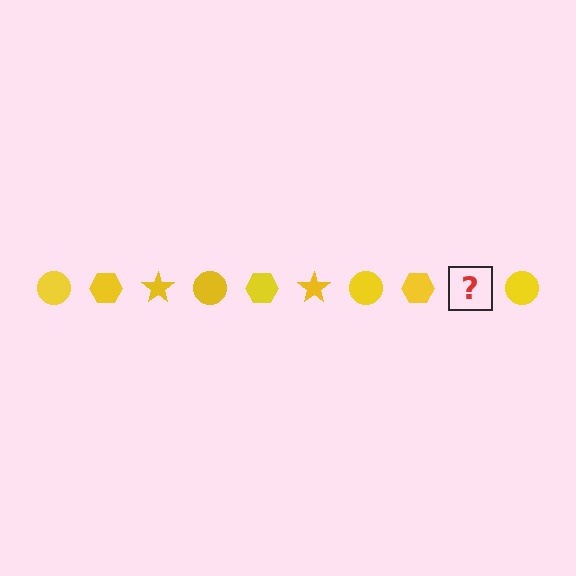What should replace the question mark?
The question mark should be replaced with a yellow star.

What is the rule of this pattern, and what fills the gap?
The rule is that the pattern cycles through circle, hexagon, star shapes in yellow. The gap should be filled with a yellow star.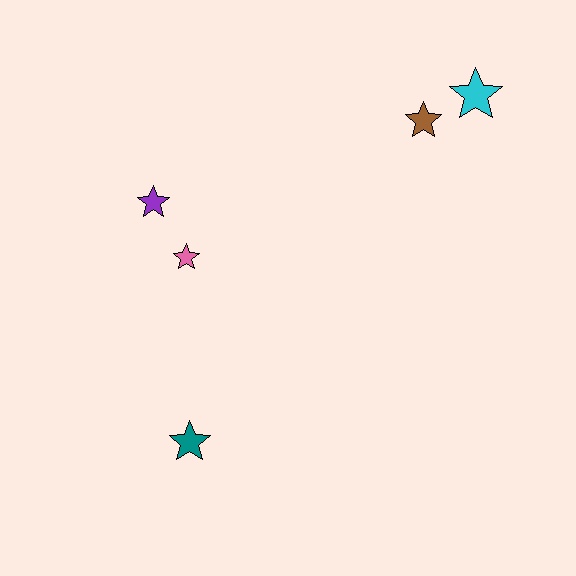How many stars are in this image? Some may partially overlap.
There are 5 stars.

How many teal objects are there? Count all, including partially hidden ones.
There is 1 teal object.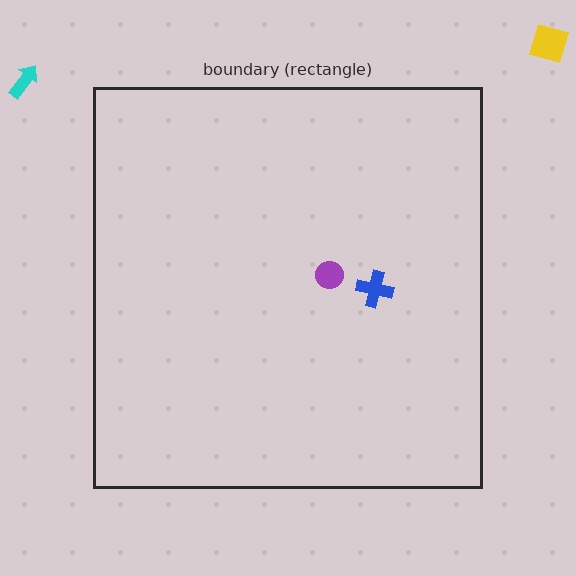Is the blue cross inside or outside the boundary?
Inside.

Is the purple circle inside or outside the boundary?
Inside.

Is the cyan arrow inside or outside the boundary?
Outside.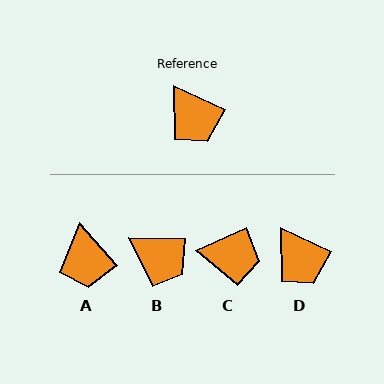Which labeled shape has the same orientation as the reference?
D.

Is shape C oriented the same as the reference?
No, it is off by about 50 degrees.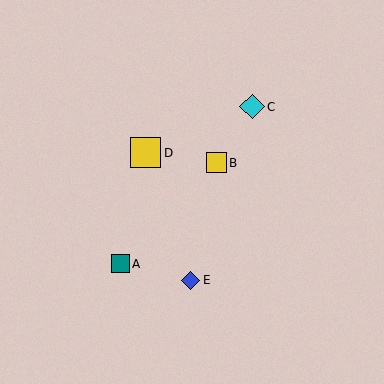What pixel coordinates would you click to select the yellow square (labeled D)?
Click at (146, 153) to select the yellow square D.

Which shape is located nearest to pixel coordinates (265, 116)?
The cyan diamond (labeled C) at (252, 107) is nearest to that location.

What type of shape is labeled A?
Shape A is a teal square.